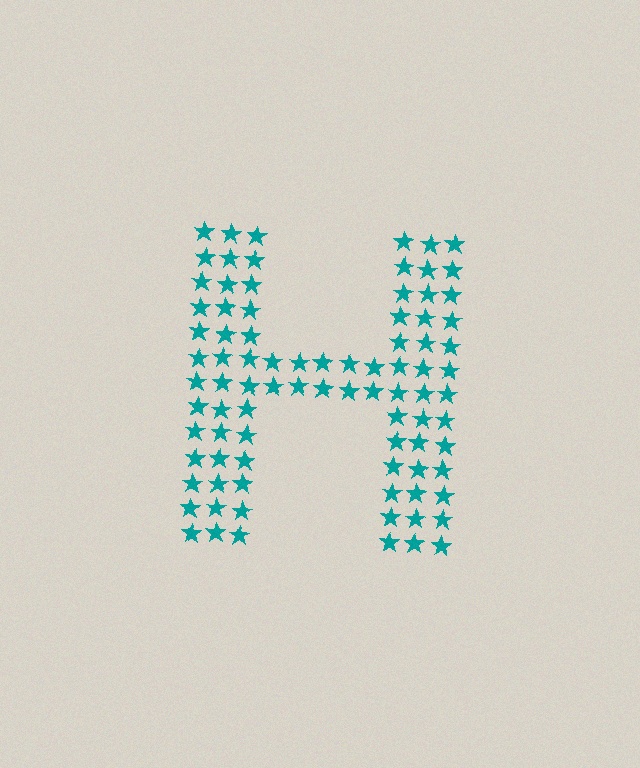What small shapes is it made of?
It is made of small stars.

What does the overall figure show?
The overall figure shows the letter H.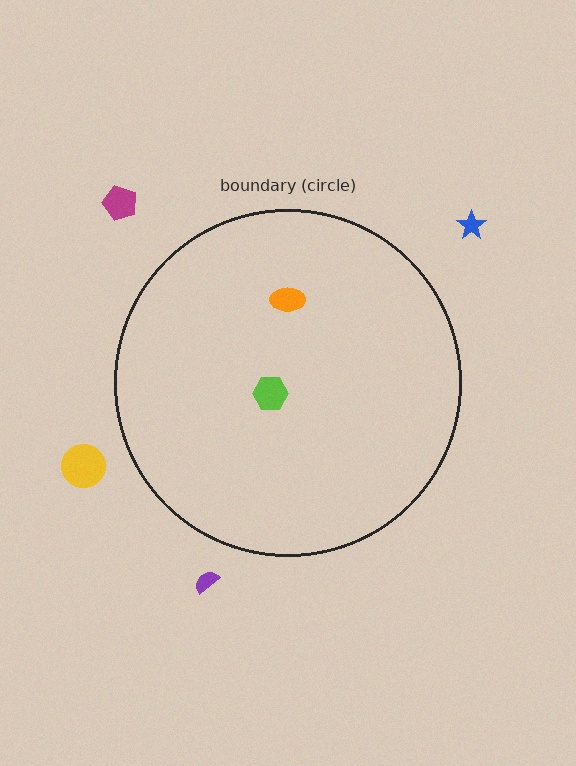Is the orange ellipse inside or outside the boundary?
Inside.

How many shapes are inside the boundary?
2 inside, 4 outside.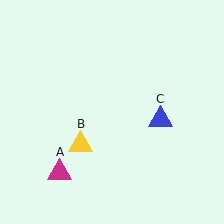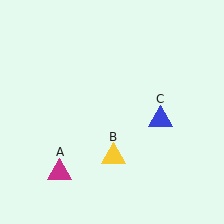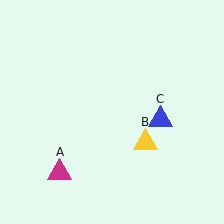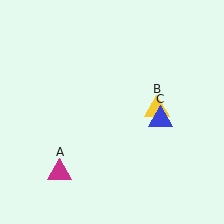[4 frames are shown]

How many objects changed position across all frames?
1 object changed position: yellow triangle (object B).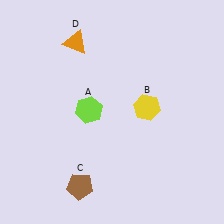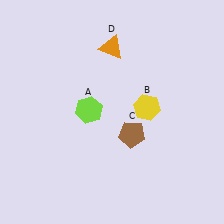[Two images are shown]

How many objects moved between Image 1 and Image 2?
2 objects moved between the two images.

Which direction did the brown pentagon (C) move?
The brown pentagon (C) moved up.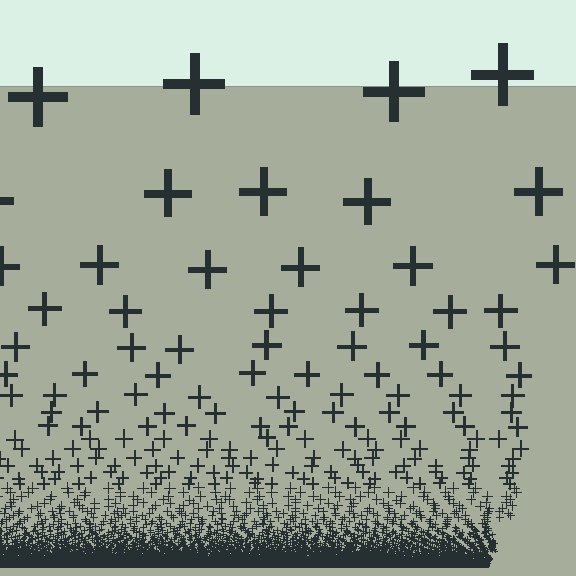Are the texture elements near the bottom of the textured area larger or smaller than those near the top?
Smaller. The gradient is inverted — elements near the bottom are smaller and denser.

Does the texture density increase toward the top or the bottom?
Density increases toward the bottom.